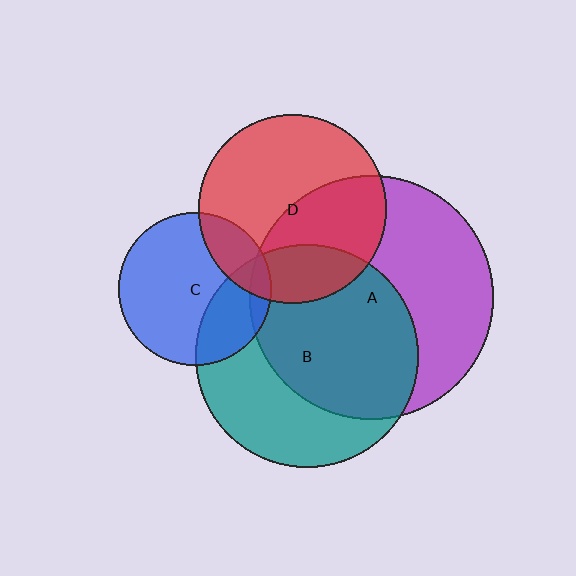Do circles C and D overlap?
Yes.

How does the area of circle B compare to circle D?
Approximately 1.4 times.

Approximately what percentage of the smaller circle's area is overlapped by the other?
Approximately 20%.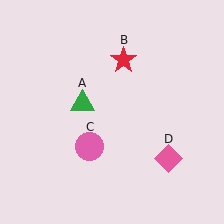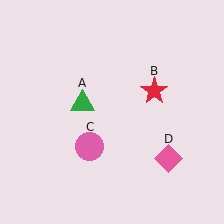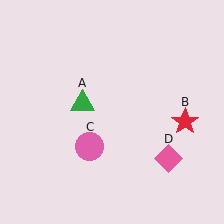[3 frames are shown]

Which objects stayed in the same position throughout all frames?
Green triangle (object A) and pink circle (object C) and pink diamond (object D) remained stationary.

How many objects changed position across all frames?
1 object changed position: red star (object B).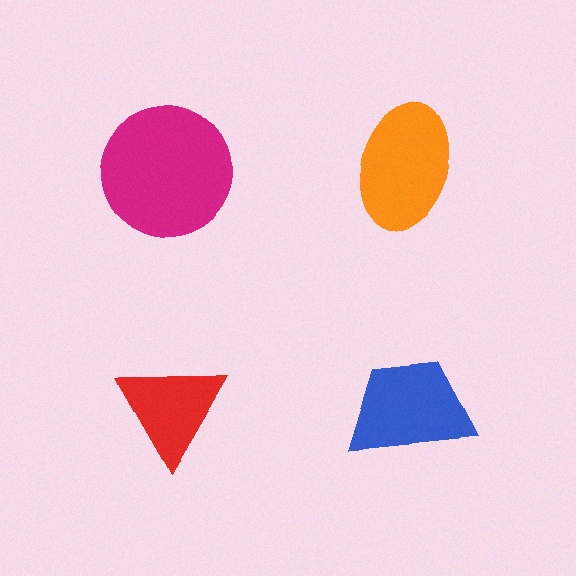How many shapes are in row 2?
2 shapes.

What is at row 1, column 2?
An orange ellipse.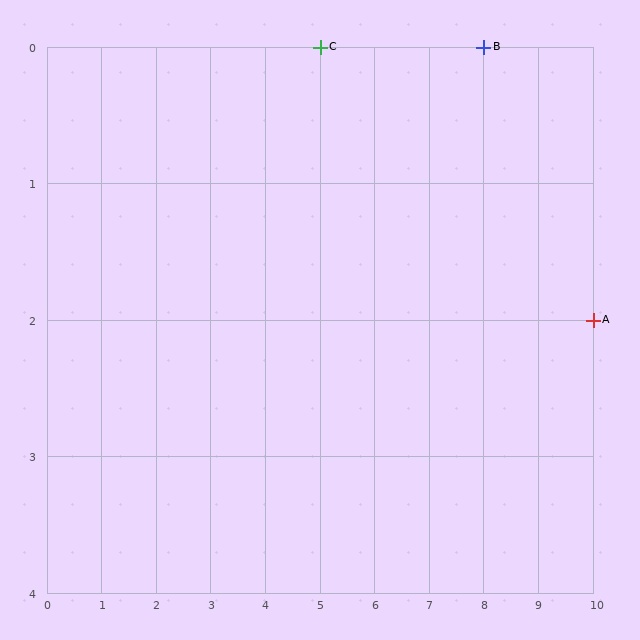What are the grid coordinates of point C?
Point C is at grid coordinates (5, 0).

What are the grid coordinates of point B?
Point B is at grid coordinates (8, 0).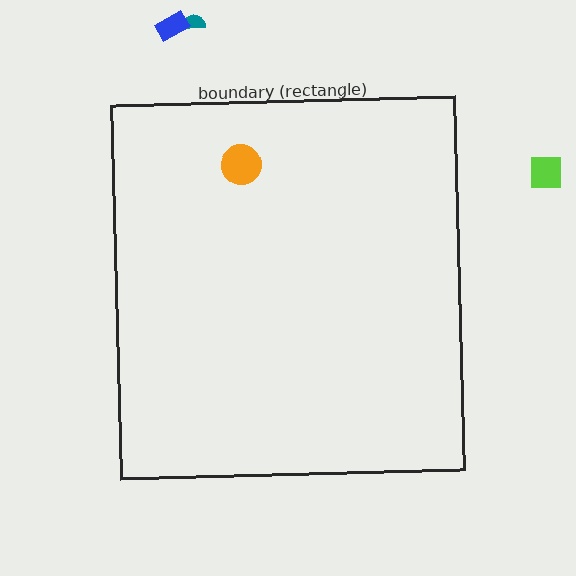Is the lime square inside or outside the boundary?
Outside.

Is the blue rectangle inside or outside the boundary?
Outside.